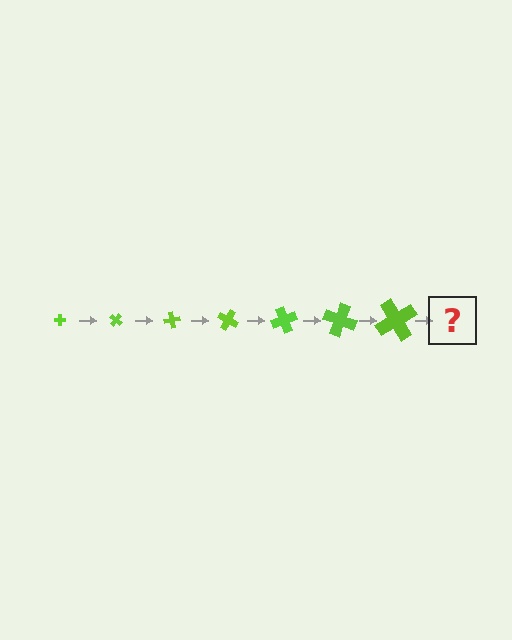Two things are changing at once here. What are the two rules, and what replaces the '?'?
The two rules are that the cross grows larger each step and it rotates 40 degrees each step. The '?' should be a cross, larger than the previous one and rotated 280 degrees from the start.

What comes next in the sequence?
The next element should be a cross, larger than the previous one and rotated 280 degrees from the start.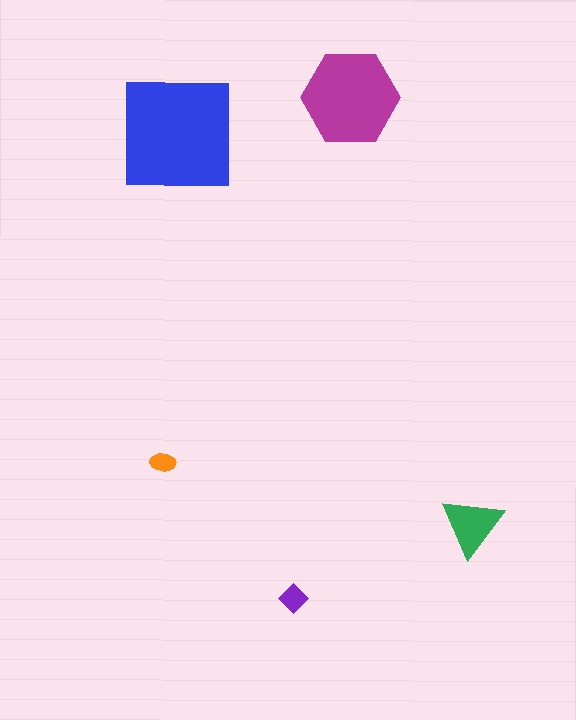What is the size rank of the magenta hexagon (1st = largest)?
2nd.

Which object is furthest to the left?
The orange ellipse is leftmost.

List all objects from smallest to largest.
The orange ellipse, the purple diamond, the green triangle, the magenta hexagon, the blue square.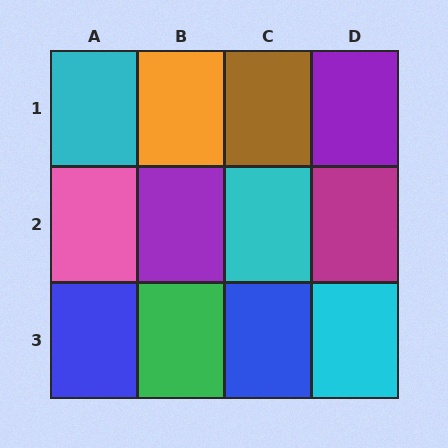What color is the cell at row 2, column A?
Pink.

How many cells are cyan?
3 cells are cyan.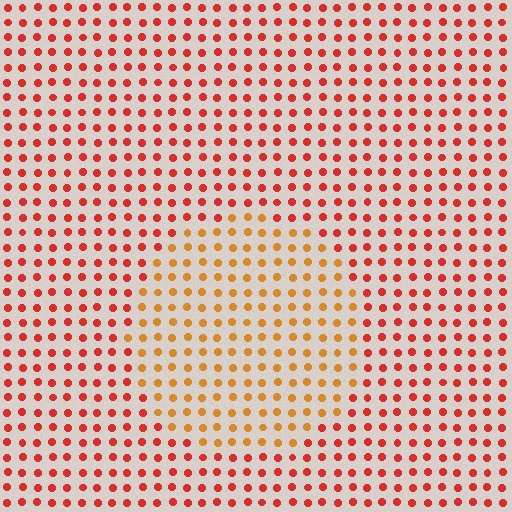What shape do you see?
I see a circle.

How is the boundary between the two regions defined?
The boundary is defined purely by a slight shift in hue (about 32 degrees). Spacing, size, and orientation are identical on both sides.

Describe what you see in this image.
The image is filled with small red elements in a uniform arrangement. A circle-shaped region is visible where the elements are tinted to a slightly different hue, forming a subtle color boundary.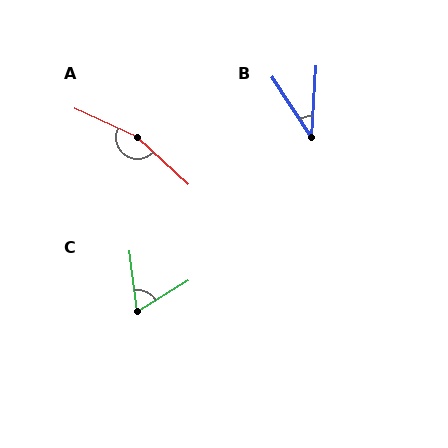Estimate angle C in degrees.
Approximately 65 degrees.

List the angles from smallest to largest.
B (37°), C (65°), A (162°).